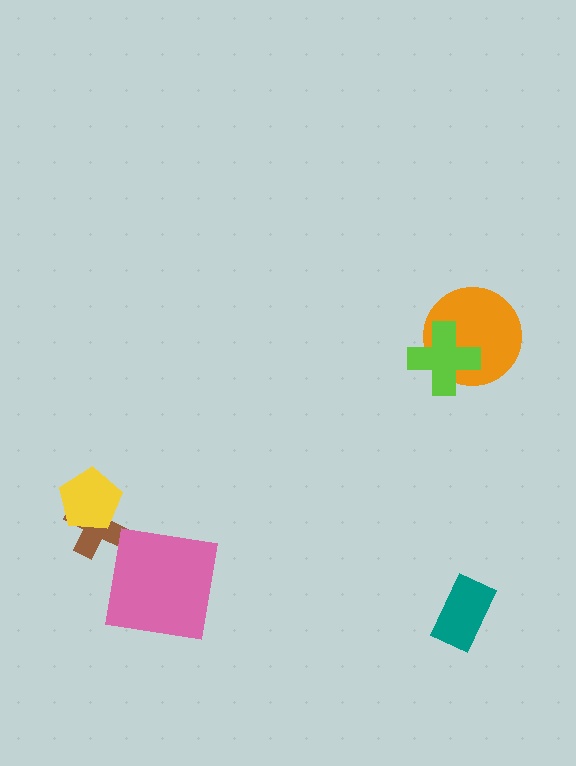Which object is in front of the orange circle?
The lime cross is in front of the orange circle.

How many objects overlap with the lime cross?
1 object overlaps with the lime cross.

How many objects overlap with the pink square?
0 objects overlap with the pink square.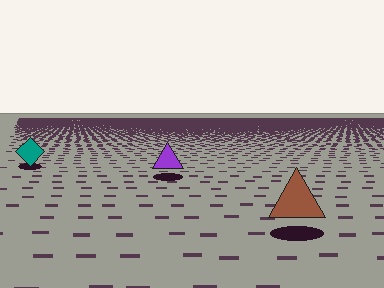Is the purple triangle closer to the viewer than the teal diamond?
Yes. The purple triangle is closer — you can tell from the texture gradient: the ground texture is coarser near it.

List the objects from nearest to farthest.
From nearest to farthest: the brown triangle, the purple triangle, the teal diamond.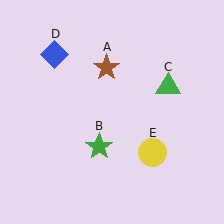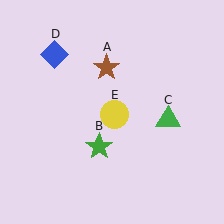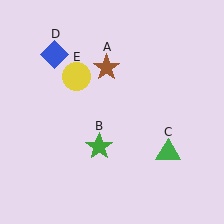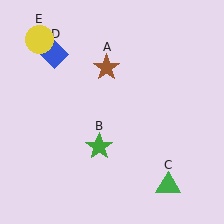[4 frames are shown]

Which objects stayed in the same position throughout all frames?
Brown star (object A) and green star (object B) and blue diamond (object D) remained stationary.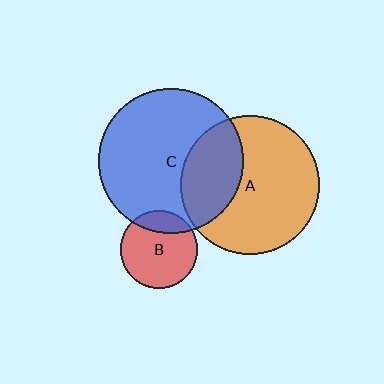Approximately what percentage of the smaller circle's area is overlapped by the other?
Approximately 30%.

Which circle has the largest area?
Circle C (blue).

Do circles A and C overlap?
Yes.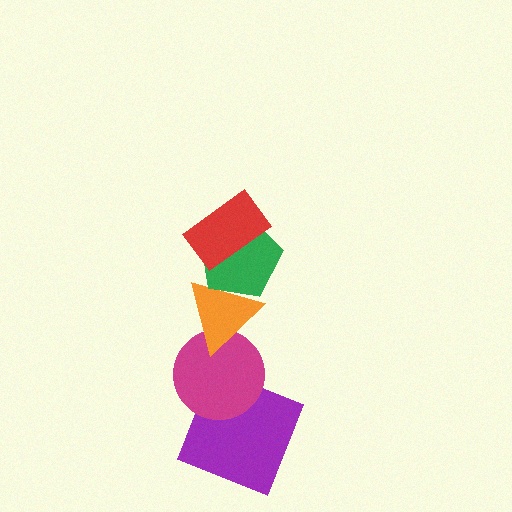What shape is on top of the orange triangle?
The green pentagon is on top of the orange triangle.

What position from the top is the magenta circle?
The magenta circle is 4th from the top.